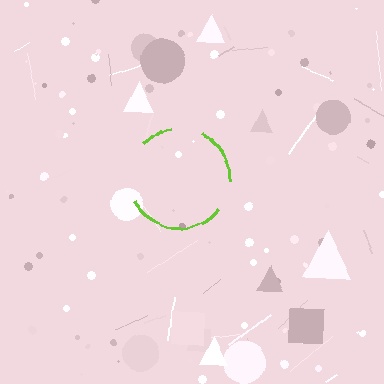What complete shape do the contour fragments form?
The contour fragments form a circle.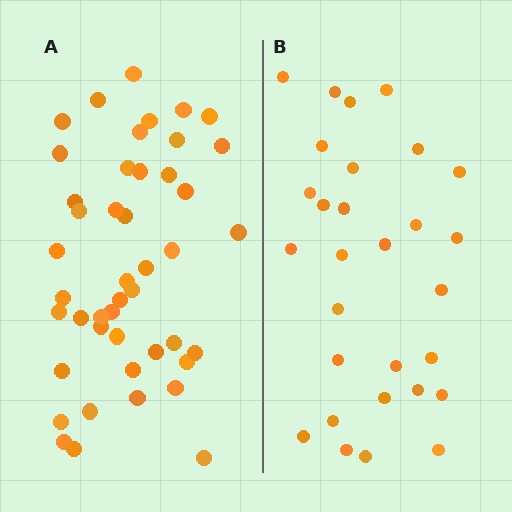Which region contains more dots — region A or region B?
Region A (the left region) has more dots.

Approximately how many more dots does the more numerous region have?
Region A has approximately 15 more dots than region B.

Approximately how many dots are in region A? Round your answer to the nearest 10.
About 40 dots. (The exact count is 45, which rounds to 40.)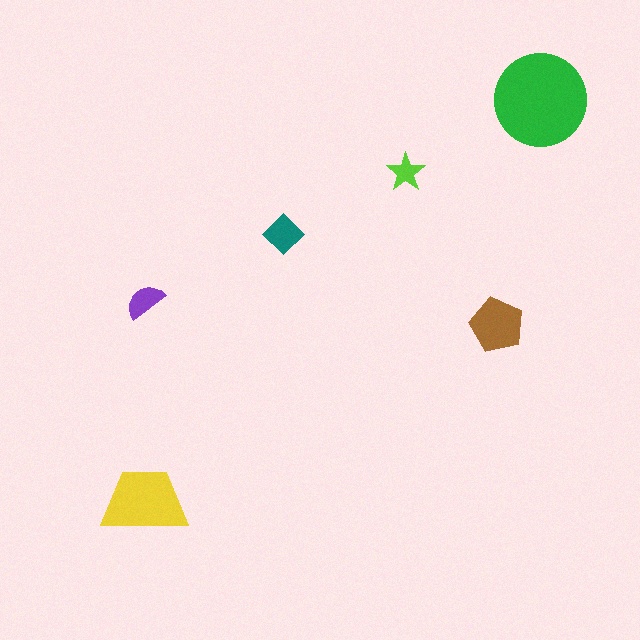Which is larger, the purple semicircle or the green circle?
The green circle.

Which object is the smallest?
The lime star.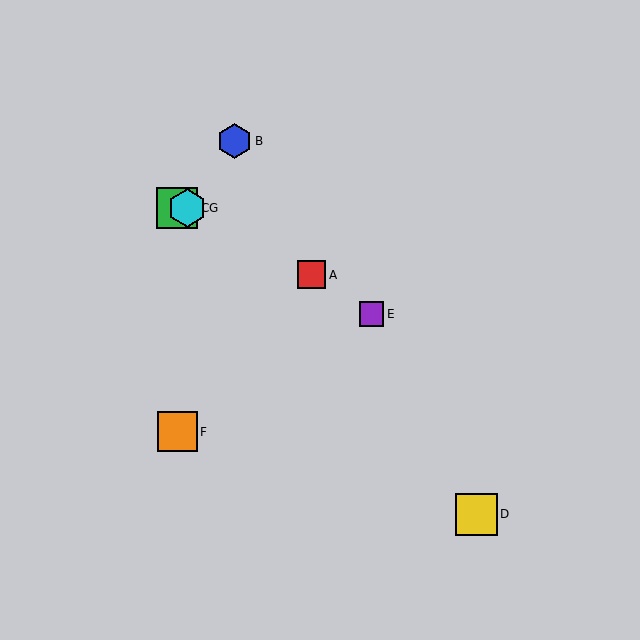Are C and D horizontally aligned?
No, C is at y≈208 and D is at y≈514.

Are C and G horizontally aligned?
Yes, both are at y≈208.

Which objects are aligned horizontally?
Objects C, G are aligned horizontally.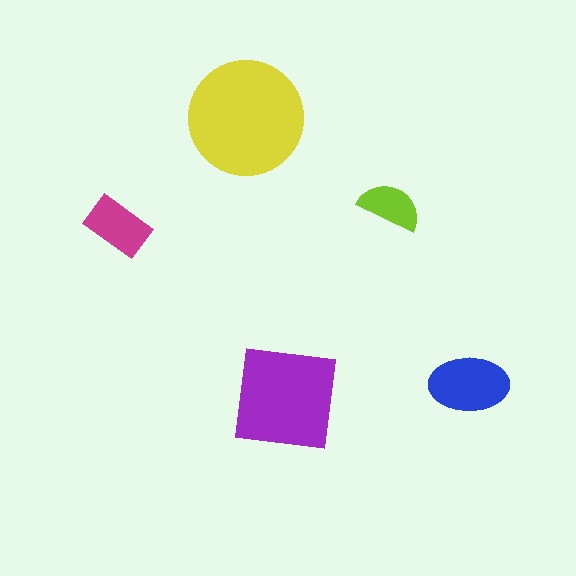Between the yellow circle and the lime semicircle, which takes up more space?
The yellow circle.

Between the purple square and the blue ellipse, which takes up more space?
The purple square.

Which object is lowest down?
The purple square is bottommost.